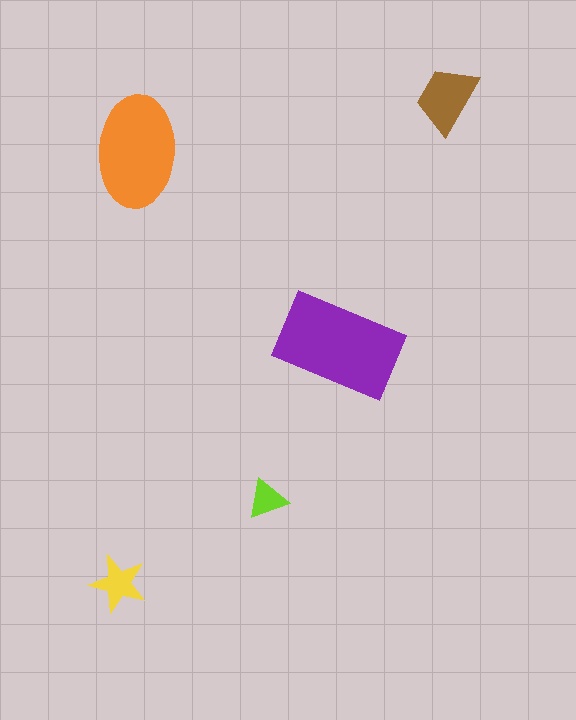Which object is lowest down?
The yellow star is bottommost.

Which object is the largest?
The purple rectangle.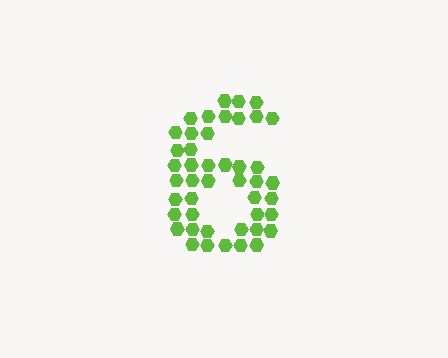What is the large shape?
The large shape is the digit 6.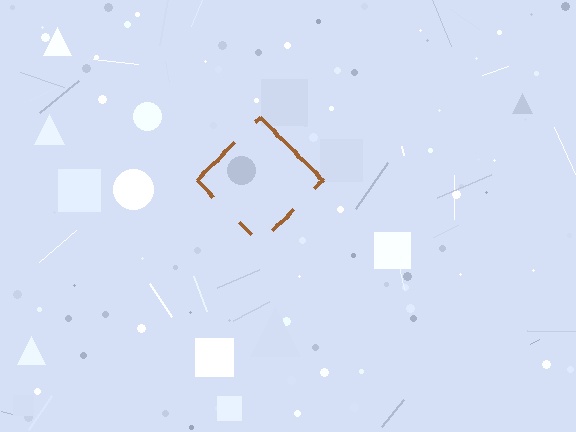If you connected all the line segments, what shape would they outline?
They would outline a diamond.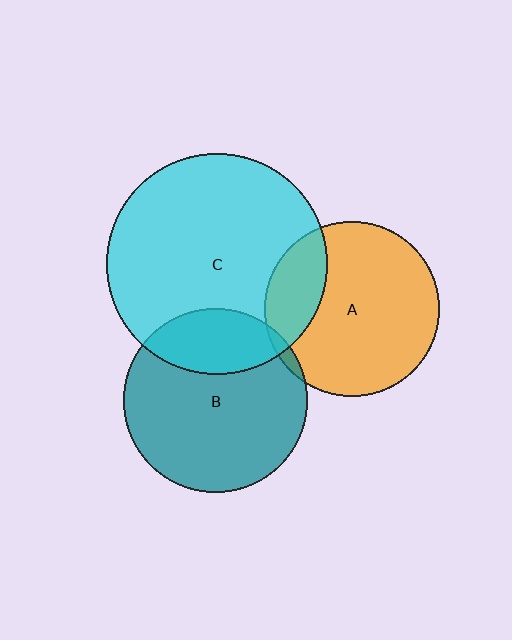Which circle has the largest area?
Circle C (cyan).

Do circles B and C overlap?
Yes.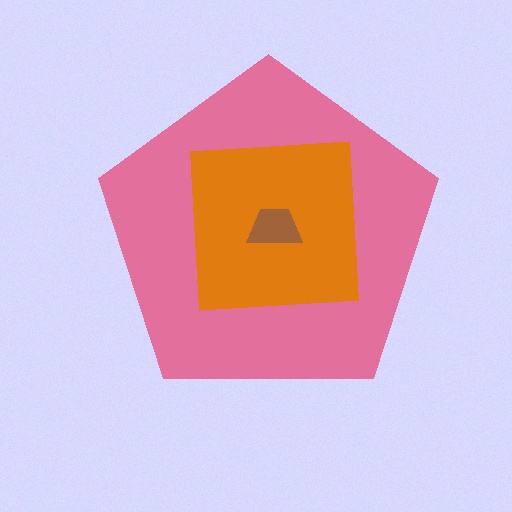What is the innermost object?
The brown trapezoid.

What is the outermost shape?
The pink pentagon.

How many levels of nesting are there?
3.